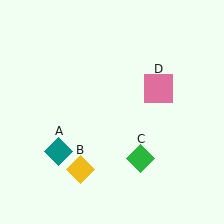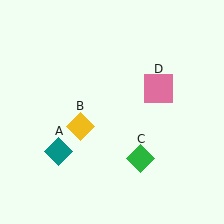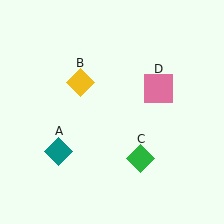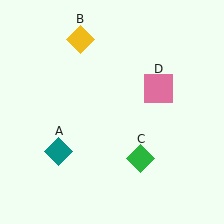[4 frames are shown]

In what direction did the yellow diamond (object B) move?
The yellow diamond (object B) moved up.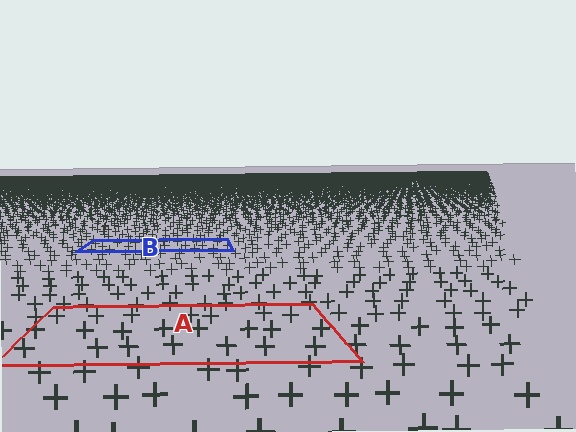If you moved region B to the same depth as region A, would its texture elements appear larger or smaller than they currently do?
They would appear larger. At a closer depth, the same texture elements are projected at a bigger on-screen size.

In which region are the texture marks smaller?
The texture marks are smaller in region B, because it is farther away.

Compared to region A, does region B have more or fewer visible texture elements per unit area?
Region B has more texture elements per unit area — they are packed more densely because it is farther away.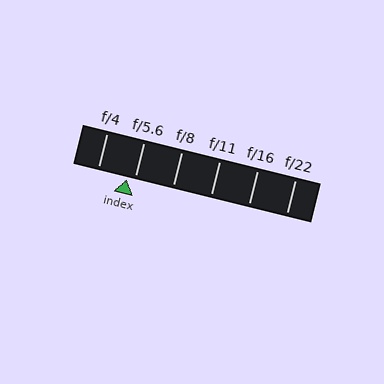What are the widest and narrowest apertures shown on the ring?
The widest aperture shown is f/4 and the narrowest is f/22.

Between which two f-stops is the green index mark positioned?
The index mark is between f/4 and f/5.6.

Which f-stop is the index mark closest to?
The index mark is closest to f/5.6.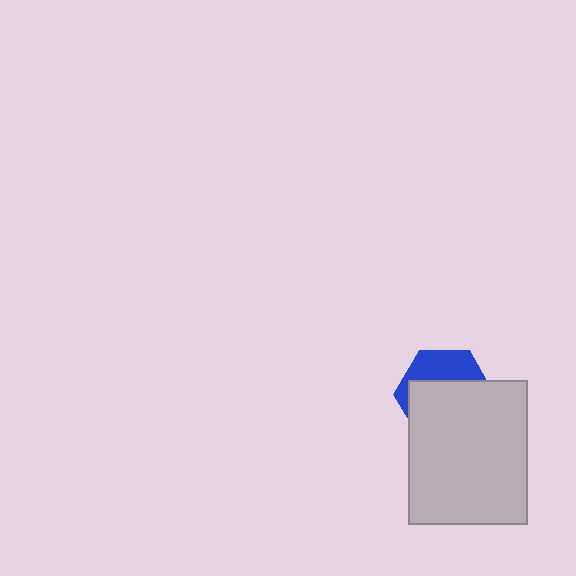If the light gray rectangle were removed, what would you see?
You would see the complete blue hexagon.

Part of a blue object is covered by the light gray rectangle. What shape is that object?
It is a hexagon.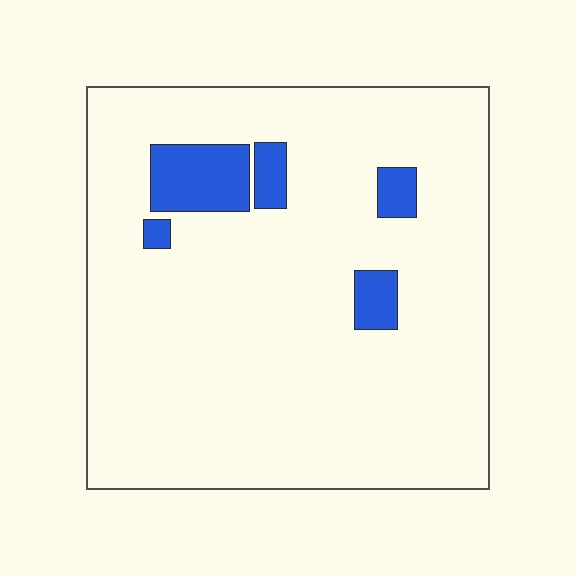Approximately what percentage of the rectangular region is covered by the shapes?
Approximately 10%.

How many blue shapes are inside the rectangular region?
5.